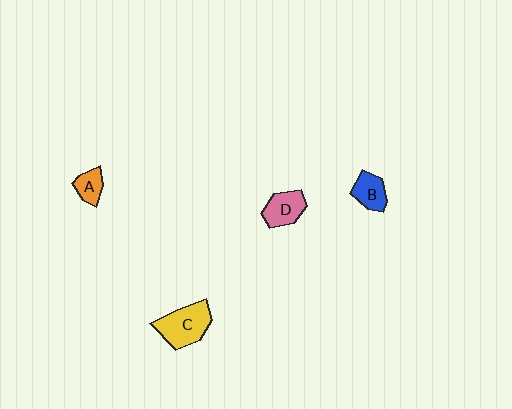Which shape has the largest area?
Shape C (yellow).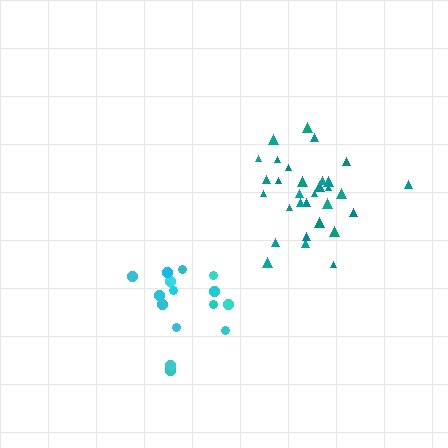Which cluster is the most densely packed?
Teal.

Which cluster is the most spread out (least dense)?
Cyan.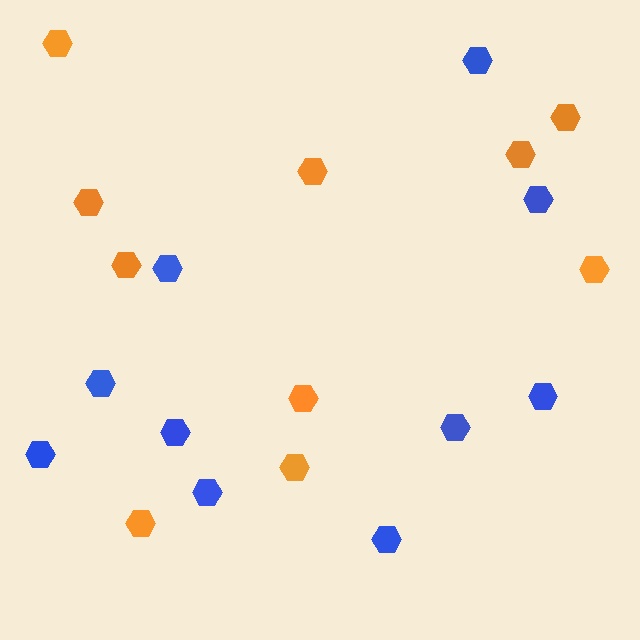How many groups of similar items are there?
There are 2 groups: one group of orange hexagons (10) and one group of blue hexagons (10).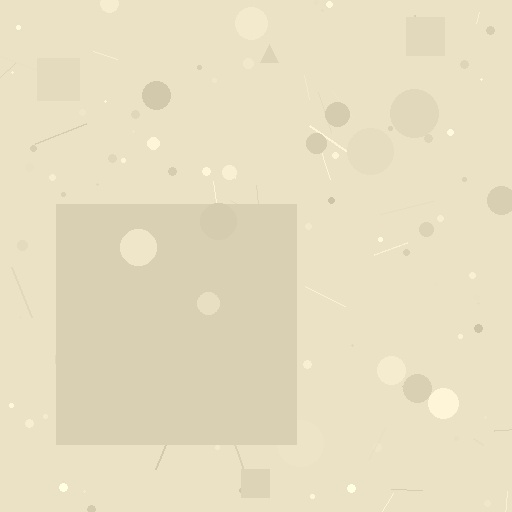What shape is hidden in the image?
A square is hidden in the image.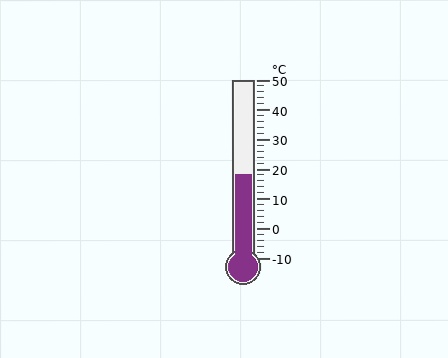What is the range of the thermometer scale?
The thermometer scale ranges from -10°C to 50°C.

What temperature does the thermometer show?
The thermometer shows approximately 18°C.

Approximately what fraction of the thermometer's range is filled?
The thermometer is filled to approximately 45% of its range.